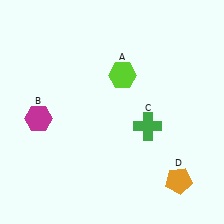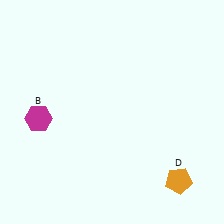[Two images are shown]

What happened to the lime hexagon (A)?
The lime hexagon (A) was removed in Image 2. It was in the top-right area of Image 1.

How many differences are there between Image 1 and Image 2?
There are 2 differences between the two images.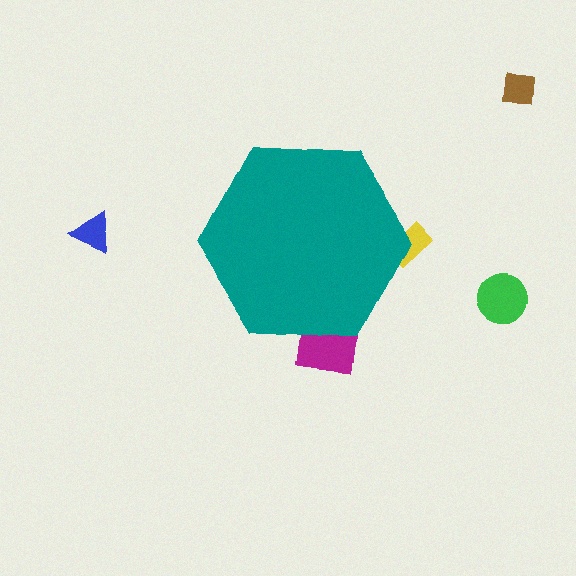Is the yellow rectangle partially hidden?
Yes, the yellow rectangle is partially hidden behind the teal hexagon.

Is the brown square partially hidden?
No, the brown square is fully visible.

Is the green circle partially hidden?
No, the green circle is fully visible.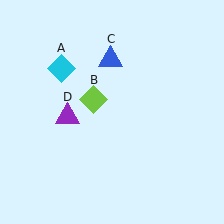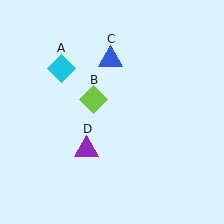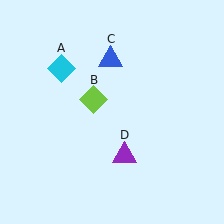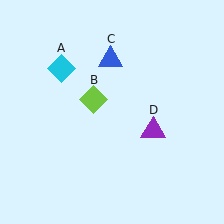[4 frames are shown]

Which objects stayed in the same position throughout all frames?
Cyan diamond (object A) and lime diamond (object B) and blue triangle (object C) remained stationary.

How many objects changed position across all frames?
1 object changed position: purple triangle (object D).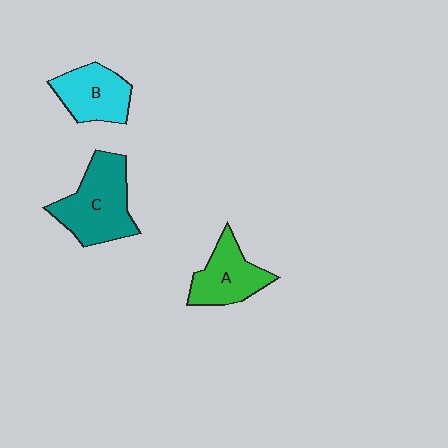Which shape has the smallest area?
Shape A (green).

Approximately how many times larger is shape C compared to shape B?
Approximately 1.4 times.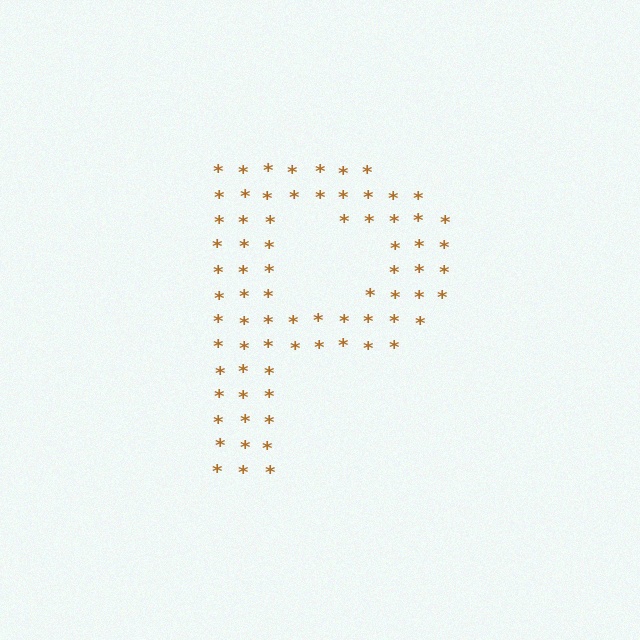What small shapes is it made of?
It is made of small asterisks.